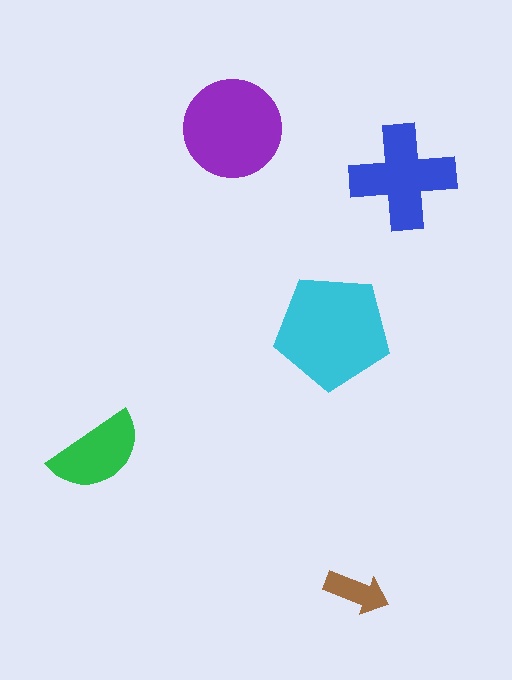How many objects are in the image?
There are 5 objects in the image.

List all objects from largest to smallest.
The cyan pentagon, the purple circle, the blue cross, the green semicircle, the brown arrow.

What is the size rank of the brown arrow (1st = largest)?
5th.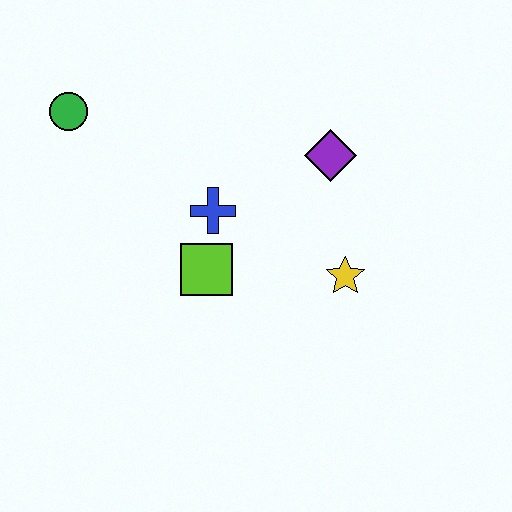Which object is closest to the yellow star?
The purple diamond is closest to the yellow star.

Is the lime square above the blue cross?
No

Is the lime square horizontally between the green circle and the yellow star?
Yes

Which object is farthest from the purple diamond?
The green circle is farthest from the purple diamond.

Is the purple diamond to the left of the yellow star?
Yes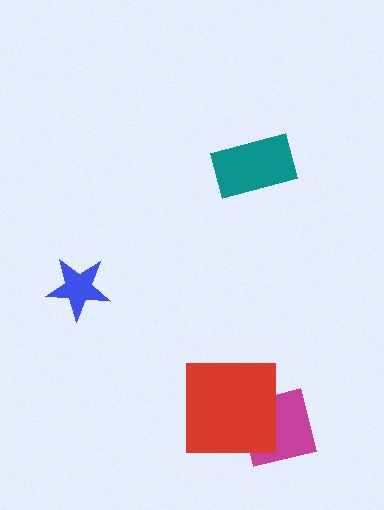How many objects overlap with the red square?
1 object overlaps with the red square.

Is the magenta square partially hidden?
Yes, it is partially covered by another shape.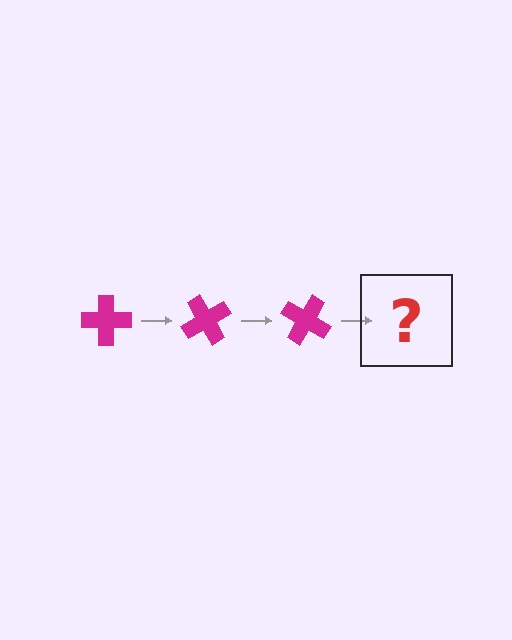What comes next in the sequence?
The next element should be a magenta cross rotated 180 degrees.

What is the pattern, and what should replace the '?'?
The pattern is that the cross rotates 60 degrees each step. The '?' should be a magenta cross rotated 180 degrees.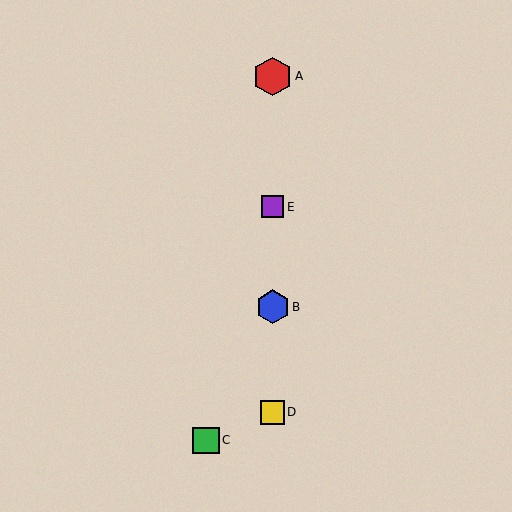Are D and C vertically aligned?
No, D is at x≈273 and C is at x≈206.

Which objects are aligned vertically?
Objects A, B, D, E are aligned vertically.